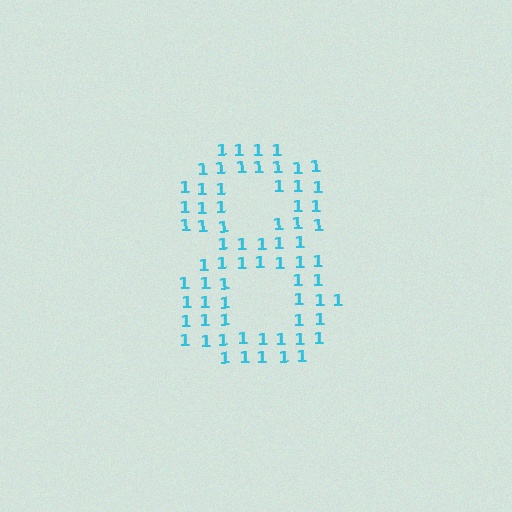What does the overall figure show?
The overall figure shows the digit 8.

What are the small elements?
The small elements are digit 1's.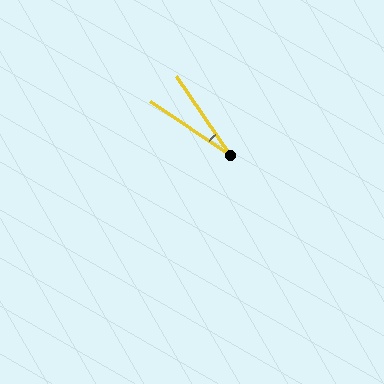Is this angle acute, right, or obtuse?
It is acute.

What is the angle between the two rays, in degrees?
Approximately 22 degrees.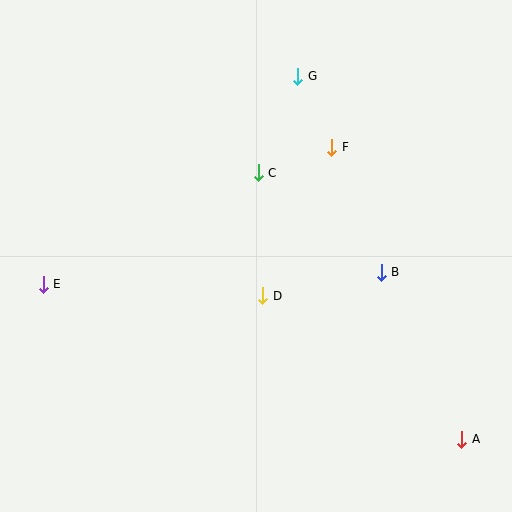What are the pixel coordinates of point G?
Point G is at (298, 76).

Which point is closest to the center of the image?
Point D at (263, 296) is closest to the center.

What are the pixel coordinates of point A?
Point A is at (462, 439).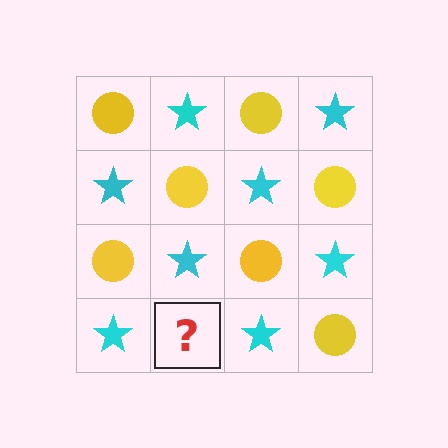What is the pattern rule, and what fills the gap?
The rule is that it alternates yellow circle and cyan star in a checkerboard pattern. The gap should be filled with a yellow circle.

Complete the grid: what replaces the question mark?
The question mark should be replaced with a yellow circle.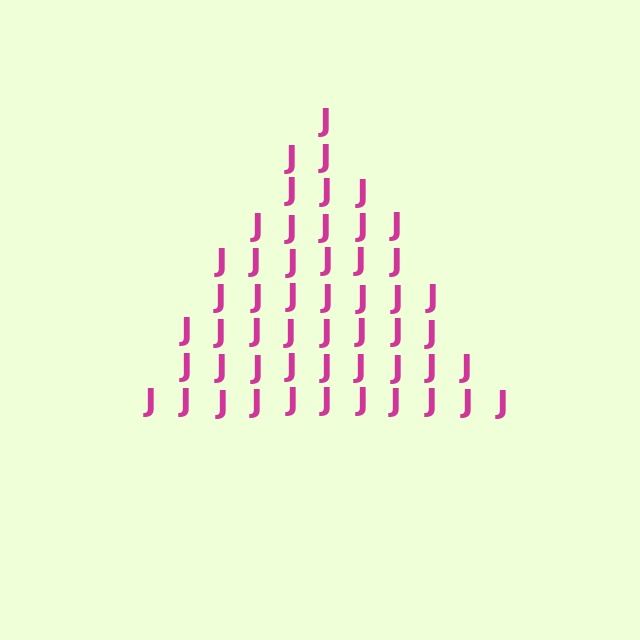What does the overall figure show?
The overall figure shows a triangle.